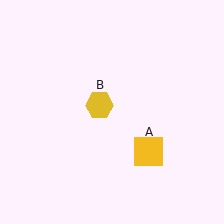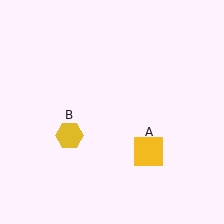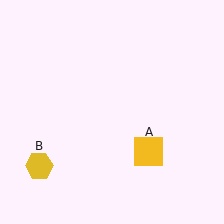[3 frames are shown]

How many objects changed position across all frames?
1 object changed position: yellow hexagon (object B).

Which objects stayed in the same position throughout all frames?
Yellow square (object A) remained stationary.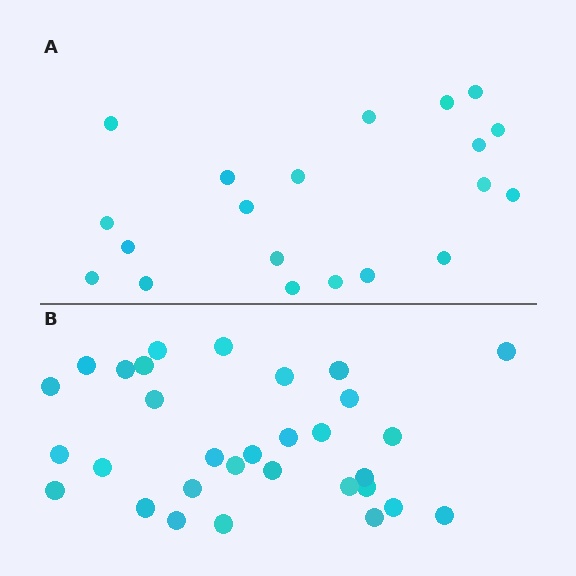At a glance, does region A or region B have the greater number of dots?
Region B (the bottom region) has more dots.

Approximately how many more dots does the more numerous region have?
Region B has roughly 12 or so more dots than region A.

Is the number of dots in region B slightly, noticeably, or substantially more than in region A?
Region B has substantially more. The ratio is roughly 1.6 to 1.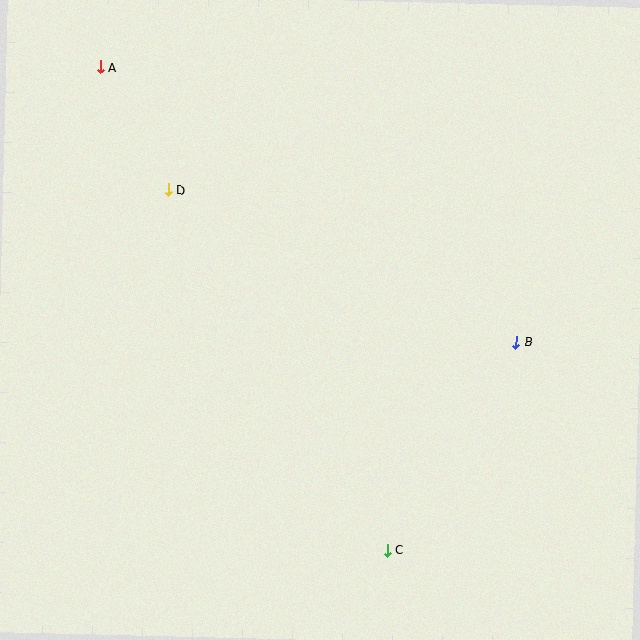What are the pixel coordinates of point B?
Point B is at (516, 342).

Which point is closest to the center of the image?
Point B at (516, 342) is closest to the center.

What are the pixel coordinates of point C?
Point C is at (388, 550).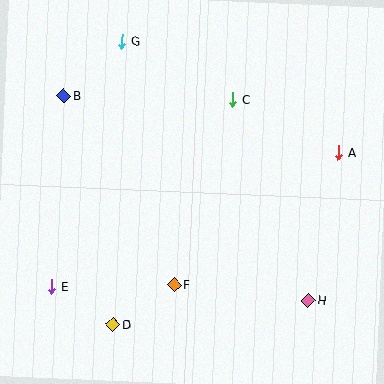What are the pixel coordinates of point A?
Point A is at (338, 152).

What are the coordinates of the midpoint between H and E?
The midpoint between H and E is at (180, 293).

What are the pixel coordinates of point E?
Point E is at (51, 286).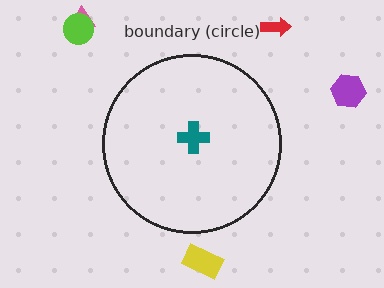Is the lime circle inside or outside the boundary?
Outside.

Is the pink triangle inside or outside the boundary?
Outside.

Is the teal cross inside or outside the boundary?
Inside.